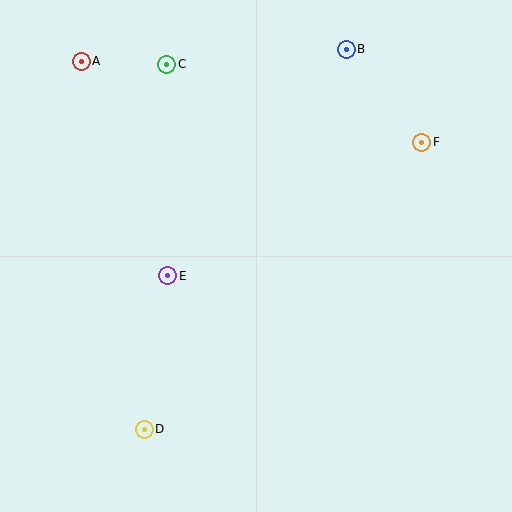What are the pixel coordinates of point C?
Point C is at (167, 64).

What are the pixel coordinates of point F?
Point F is at (422, 142).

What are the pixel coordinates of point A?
Point A is at (81, 61).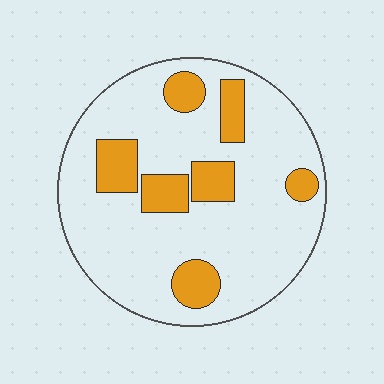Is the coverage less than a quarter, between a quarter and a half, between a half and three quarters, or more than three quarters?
Less than a quarter.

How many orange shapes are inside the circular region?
7.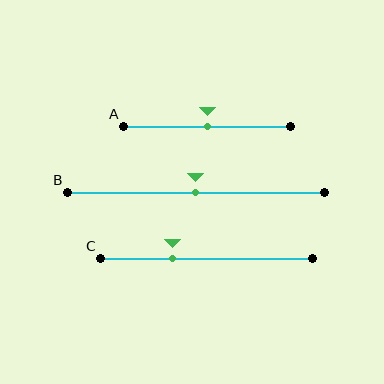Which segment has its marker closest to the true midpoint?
Segment A has its marker closest to the true midpoint.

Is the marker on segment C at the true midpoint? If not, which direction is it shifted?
No, the marker on segment C is shifted to the left by about 16% of the segment length.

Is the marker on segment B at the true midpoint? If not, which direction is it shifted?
Yes, the marker on segment B is at the true midpoint.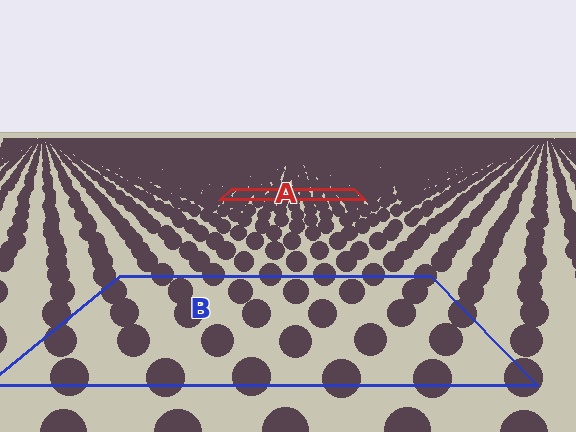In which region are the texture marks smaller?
The texture marks are smaller in region A, because it is farther away.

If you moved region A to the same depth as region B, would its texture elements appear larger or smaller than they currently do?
They would appear larger. At a closer depth, the same texture elements are projected at a bigger on-screen size.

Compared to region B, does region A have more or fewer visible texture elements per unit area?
Region A has more texture elements per unit area — they are packed more densely because it is farther away.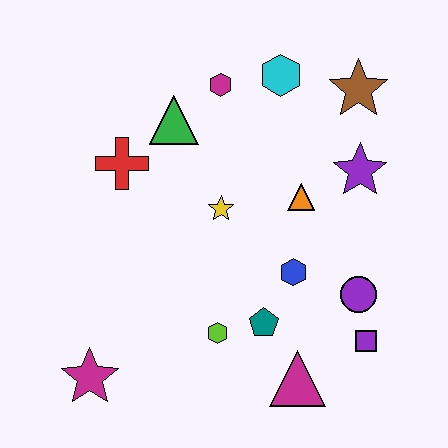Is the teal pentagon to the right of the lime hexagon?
Yes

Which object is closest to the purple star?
The orange triangle is closest to the purple star.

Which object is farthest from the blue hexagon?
The magenta star is farthest from the blue hexagon.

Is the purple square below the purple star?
Yes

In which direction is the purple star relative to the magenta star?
The purple star is to the right of the magenta star.